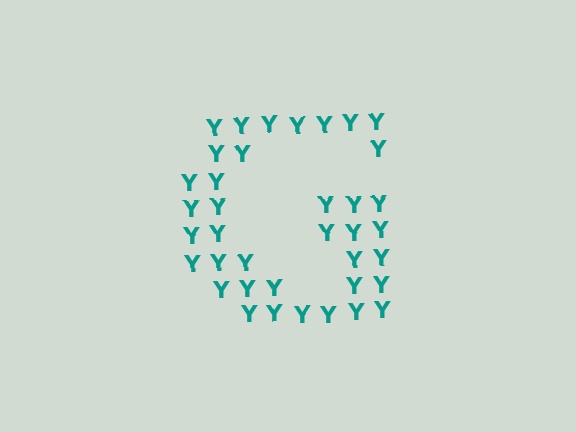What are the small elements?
The small elements are letter Y's.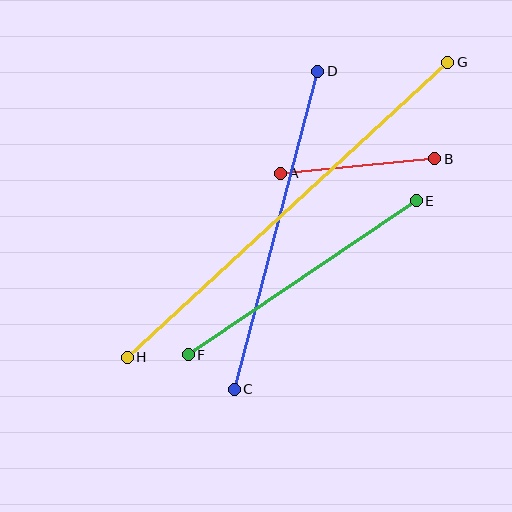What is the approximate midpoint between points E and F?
The midpoint is at approximately (302, 278) pixels.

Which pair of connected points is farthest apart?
Points G and H are farthest apart.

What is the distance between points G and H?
The distance is approximately 436 pixels.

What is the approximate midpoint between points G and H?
The midpoint is at approximately (287, 210) pixels.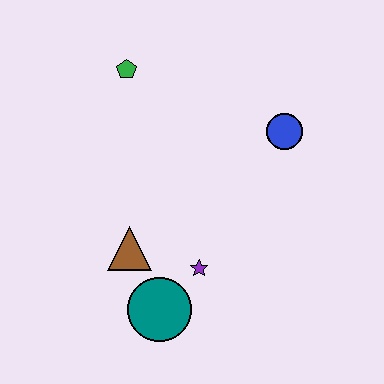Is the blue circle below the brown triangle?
No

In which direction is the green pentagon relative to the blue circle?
The green pentagon is to the left of the blue circle.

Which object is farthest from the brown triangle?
The blue circle is farthest from the brown triangle.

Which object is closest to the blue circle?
The purple star is closest to the blue circle.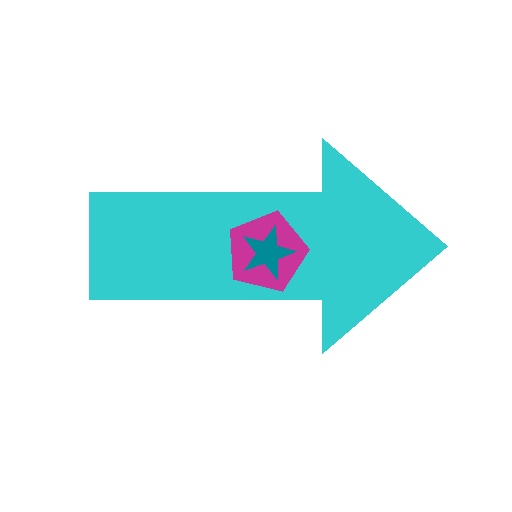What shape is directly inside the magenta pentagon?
The teal star.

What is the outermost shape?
The cyan arrow.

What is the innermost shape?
The teal star.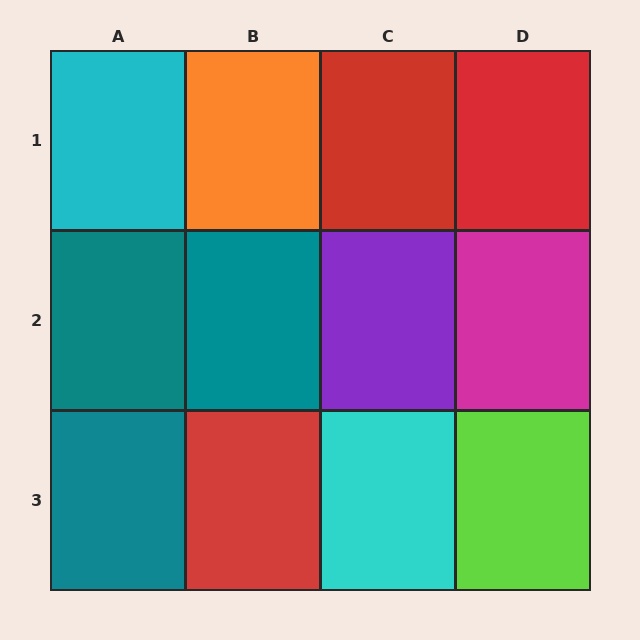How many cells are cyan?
2 cells are cyan.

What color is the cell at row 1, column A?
Cyan.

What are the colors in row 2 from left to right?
Teal, teal, purple, magenta.